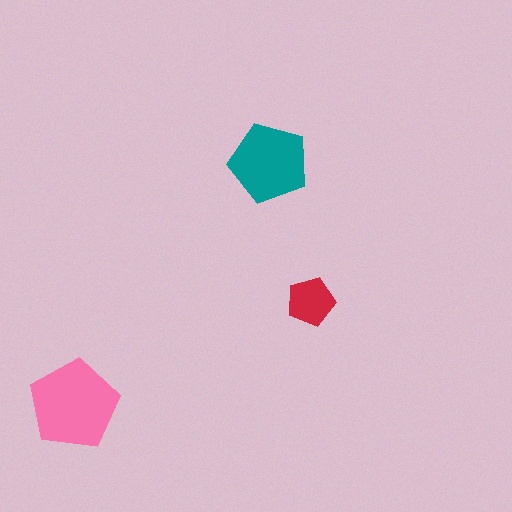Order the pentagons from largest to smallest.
the pink one, the teal one, the red one.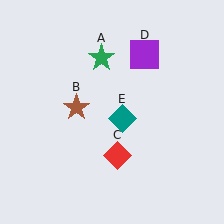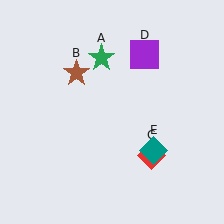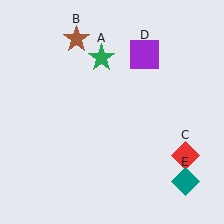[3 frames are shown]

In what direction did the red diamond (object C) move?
The red diamond (object C) moved right.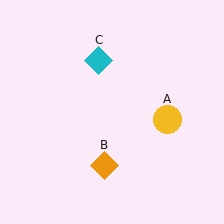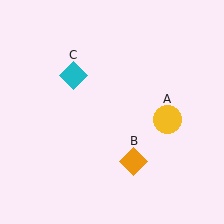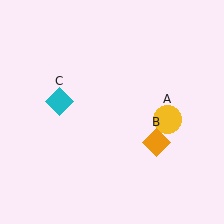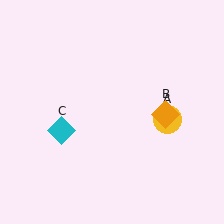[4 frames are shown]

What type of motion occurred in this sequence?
The orange diamond (object B), cyan diamond (object C) rotated counterclockwise around the center of the scene.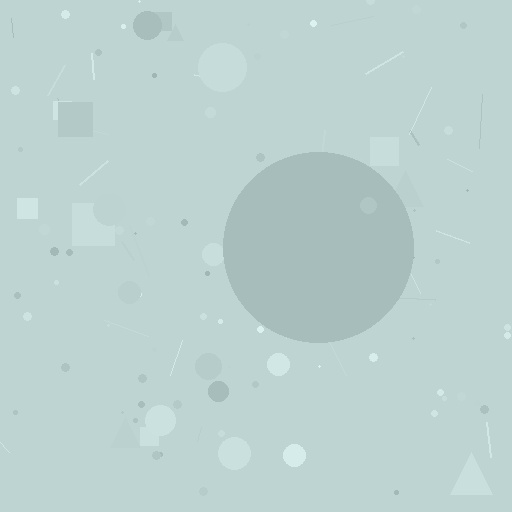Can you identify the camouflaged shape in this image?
The camouflaged shape is a circle.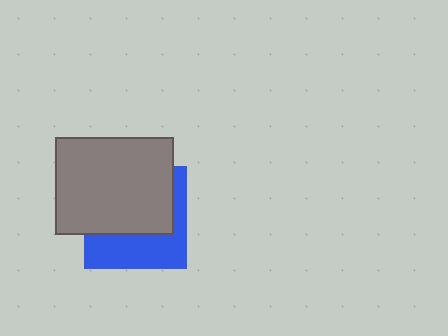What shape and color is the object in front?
The object in front is a gray rectangle.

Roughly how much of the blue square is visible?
A small part of it is visible (roughly 42%).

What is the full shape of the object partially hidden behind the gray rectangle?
The partially hidden object is a blue square.